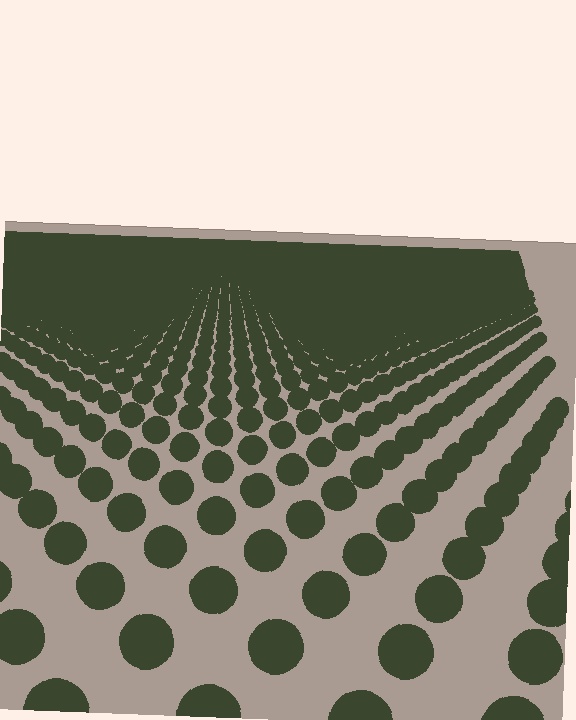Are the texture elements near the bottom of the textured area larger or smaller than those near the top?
Larger. Near the bottom, elements are closer to the viewer and appear at a bigger on-screen size.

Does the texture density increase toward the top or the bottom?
Density increases toward the top.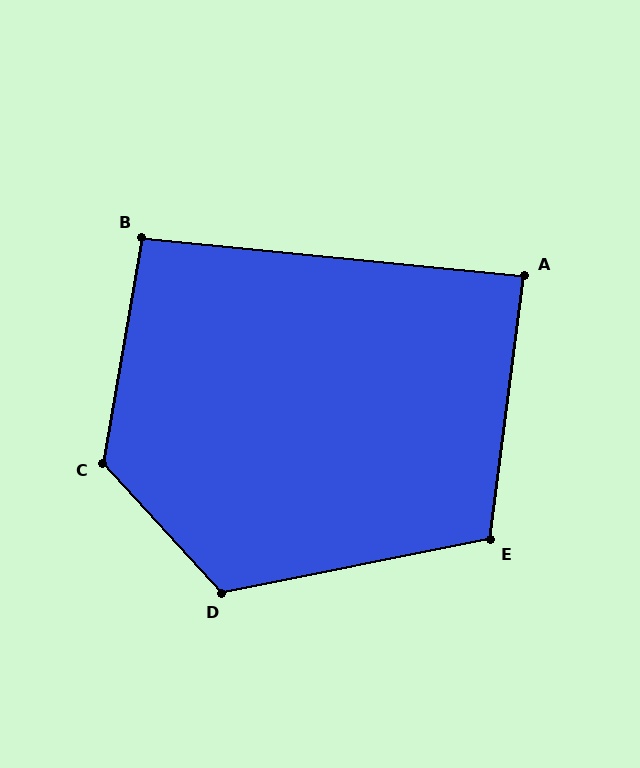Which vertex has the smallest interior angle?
A, at approximately 89 degrees.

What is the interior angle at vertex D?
Approximately 121 degrees (obtuse).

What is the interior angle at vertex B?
Approximately 94 degrees (approximately right).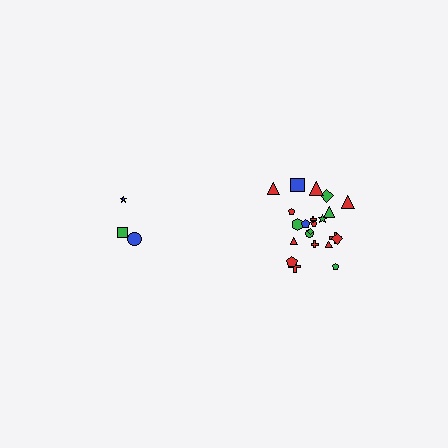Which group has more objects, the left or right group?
The right group.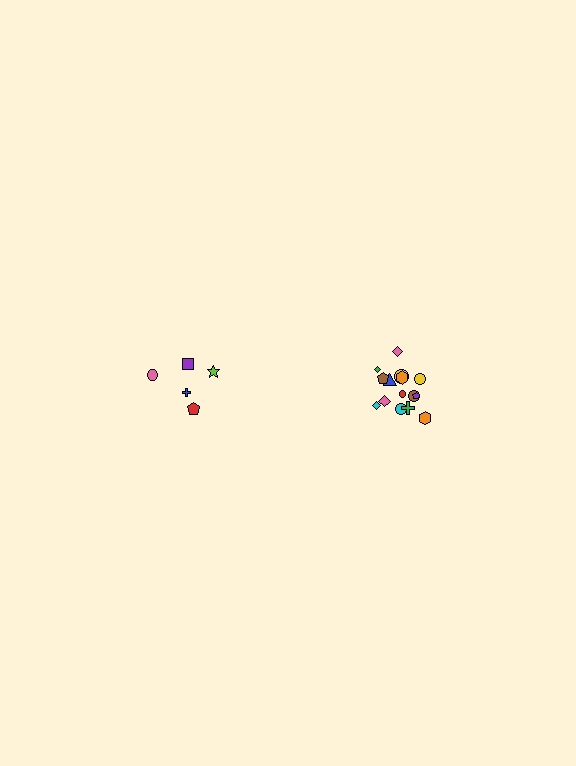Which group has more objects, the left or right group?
The right group.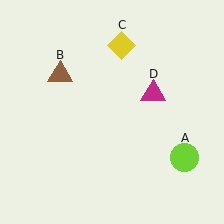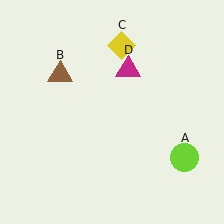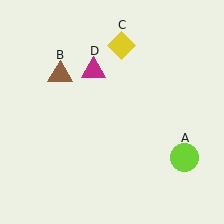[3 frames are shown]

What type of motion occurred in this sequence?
The magenta triangle (object D) rotated counterclockwise around the center of the scene.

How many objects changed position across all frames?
1 object changed position: magenta triangle (object D).